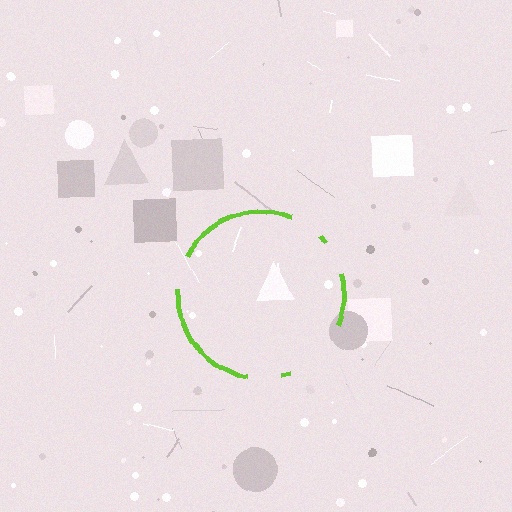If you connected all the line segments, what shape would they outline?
They would outline a circle.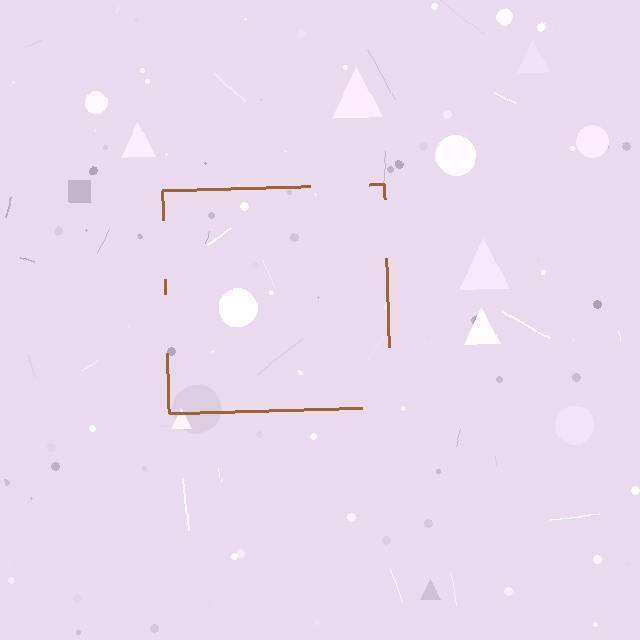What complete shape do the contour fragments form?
The contour fragments form a square.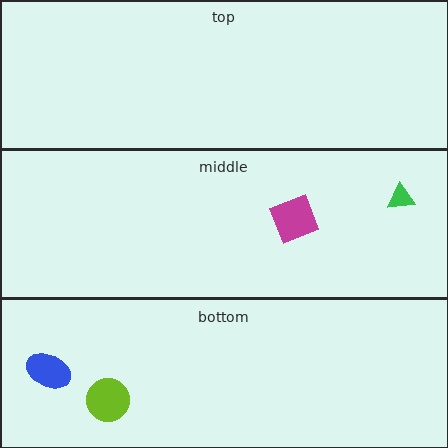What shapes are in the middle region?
The green triangle, the magenta square.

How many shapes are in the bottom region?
2.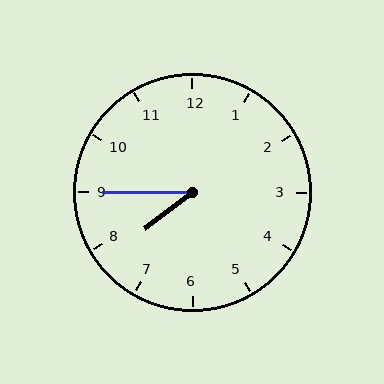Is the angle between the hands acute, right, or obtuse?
It is acute.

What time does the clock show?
7:45.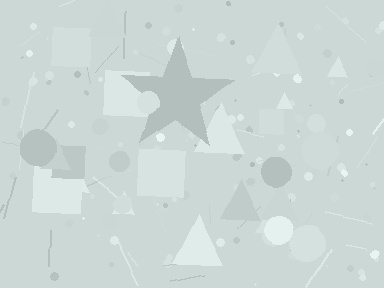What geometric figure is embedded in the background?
A star is embedded in the background.